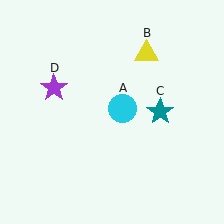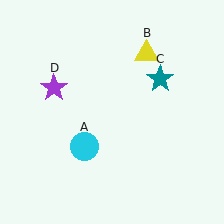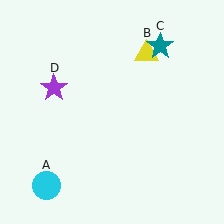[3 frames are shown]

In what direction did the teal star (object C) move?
The teal star (object C) moved up.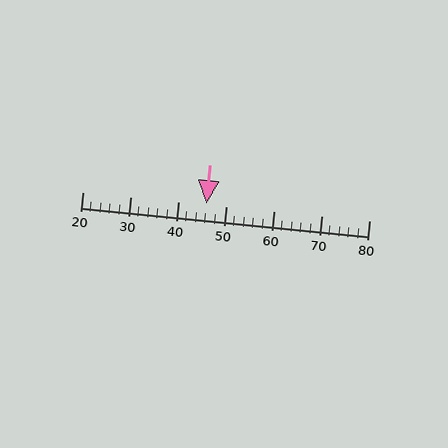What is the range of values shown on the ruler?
The ruler shows values from 20 to 80.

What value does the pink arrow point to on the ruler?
The pink arrow points to approximately 46.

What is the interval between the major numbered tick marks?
The major tick marks are spaced 10 units apart.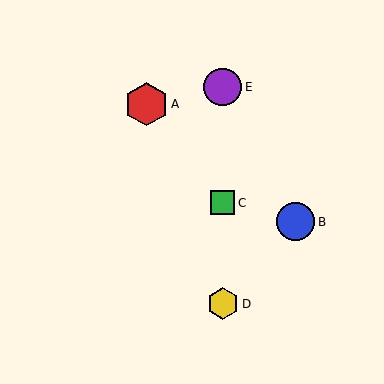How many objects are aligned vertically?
3 objects (C, D, E) are aligned vertically.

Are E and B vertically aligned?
No, E is at x≈223 and B is at x≈295.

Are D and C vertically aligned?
Yes, both are at x≈223.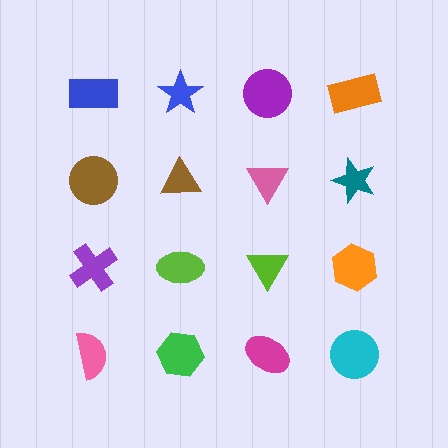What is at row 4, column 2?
A green hexagon.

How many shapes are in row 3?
4 shapes.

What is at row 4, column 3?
A magenta ellipse.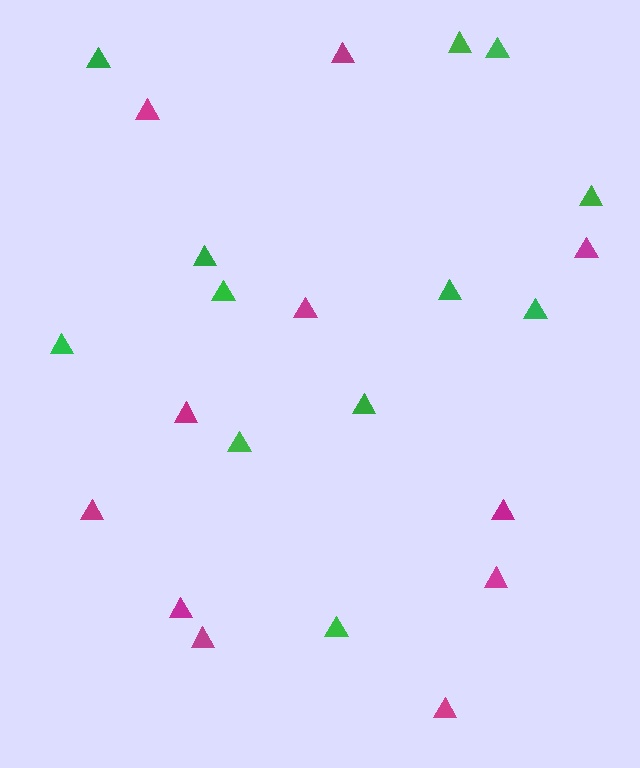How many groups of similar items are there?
There are 2 groups: one group of magenta triangles (11) and one group of green triangles (12).